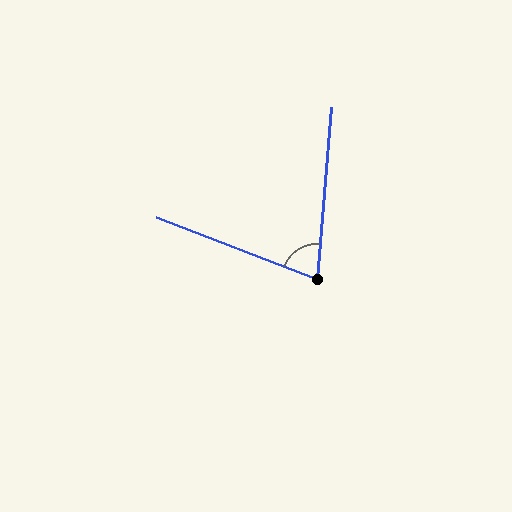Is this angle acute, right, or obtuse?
It is acute.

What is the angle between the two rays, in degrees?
Approximately 74 degrees.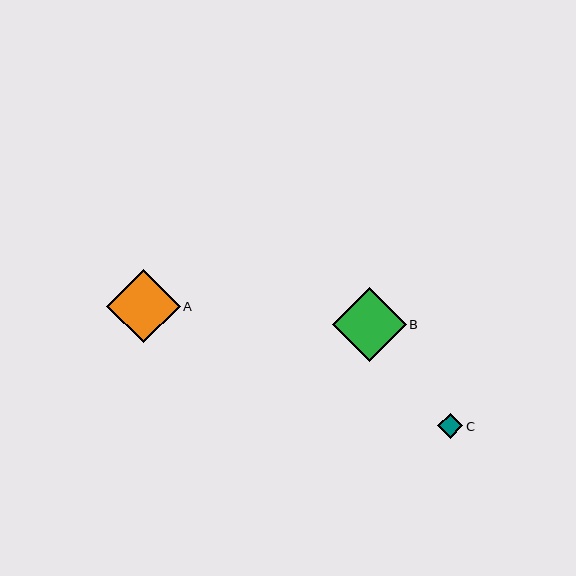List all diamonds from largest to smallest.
From largest to smallest: A, B, C.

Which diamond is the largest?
Diamond A is the largest with a size of approximately 74 pixels.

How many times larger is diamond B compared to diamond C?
Diamond B is approximately 2.9 times the size of diamond C.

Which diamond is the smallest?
Diamond C is the smallest with a size of approximately 25 pixels.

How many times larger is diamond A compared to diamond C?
Diamond A is approximately 2.9 times the size of diamond C.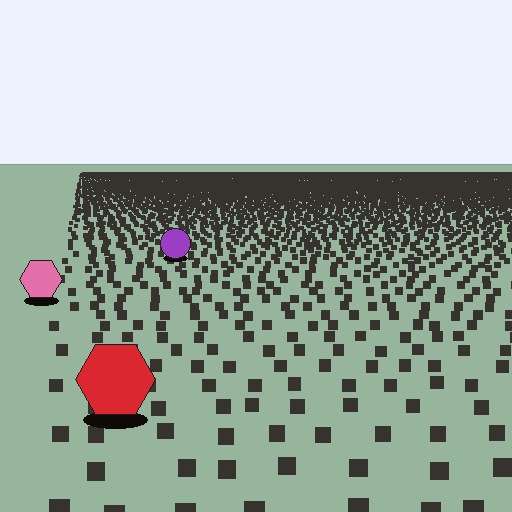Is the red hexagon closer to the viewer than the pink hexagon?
Yes. The red hexagon is closer — you can tell from the texture gradient: the ground texture is coarser near it.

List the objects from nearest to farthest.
From nearest to farthest: the red hexagon, the pink hexagon, the purple circle.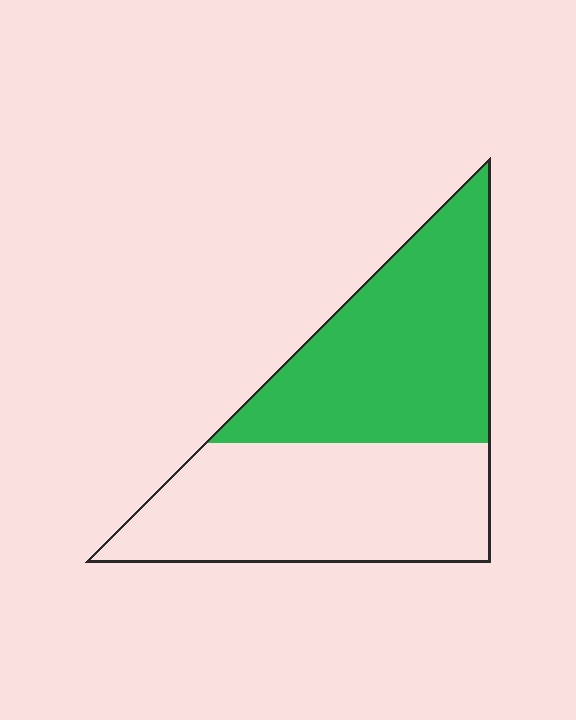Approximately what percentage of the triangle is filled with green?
Approximately 50%.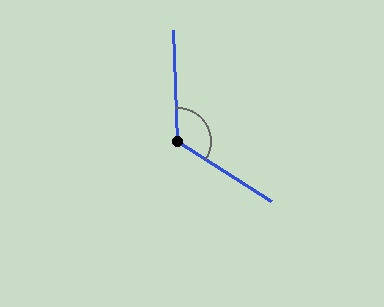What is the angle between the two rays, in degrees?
Approximately 125 degrees.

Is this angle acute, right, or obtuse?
It is obtuse.